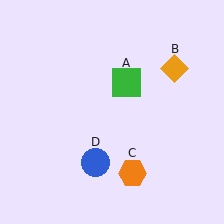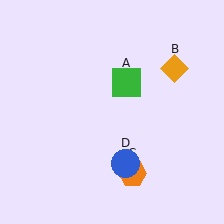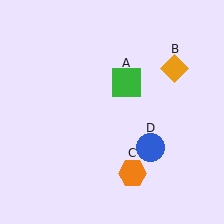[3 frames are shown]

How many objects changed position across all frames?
1 object changed position: blue circle (object D).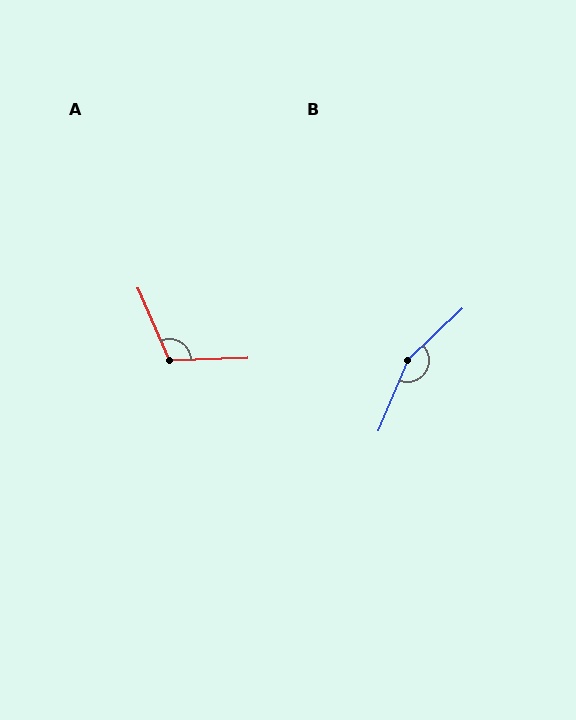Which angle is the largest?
B, at approximately 156 degrees.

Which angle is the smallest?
A, at approximately 112 degrees.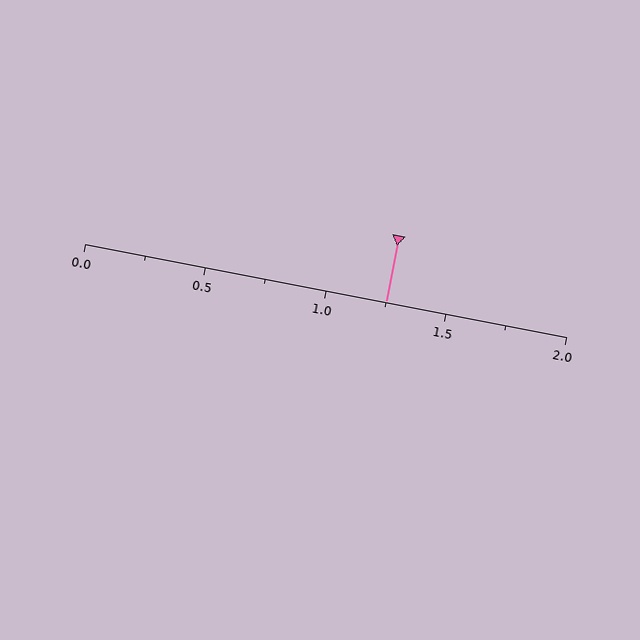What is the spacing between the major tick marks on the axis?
The major ticks are spaced 0.5 apart.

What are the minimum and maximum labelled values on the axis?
The axis runs from 0.0 to 2.0.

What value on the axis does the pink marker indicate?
The marker indicates approximately 1.25.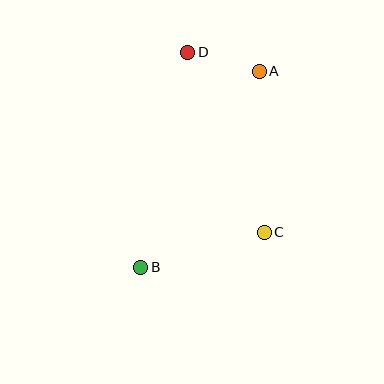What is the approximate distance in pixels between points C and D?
The distance between C and D is approximately 196 pixels.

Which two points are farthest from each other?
Points A and B are farthest from each other.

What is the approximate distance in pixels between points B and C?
The distance between B and C is approximately 128 pixels.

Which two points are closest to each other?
Points A and D are closest to each other.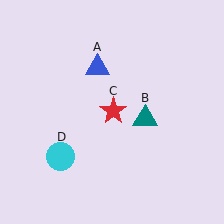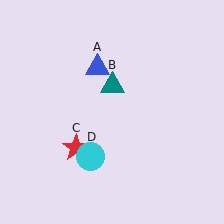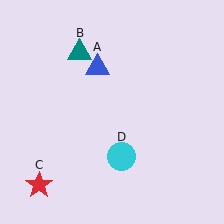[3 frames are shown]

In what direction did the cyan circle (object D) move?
The cyan circle (object D) moved right.